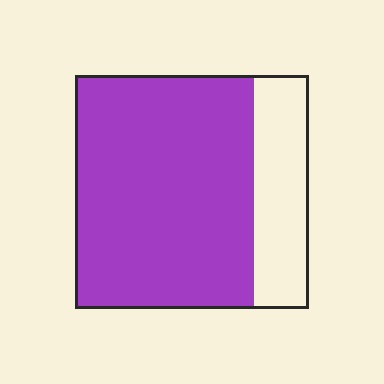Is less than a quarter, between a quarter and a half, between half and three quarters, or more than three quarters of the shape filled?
More than three quarters.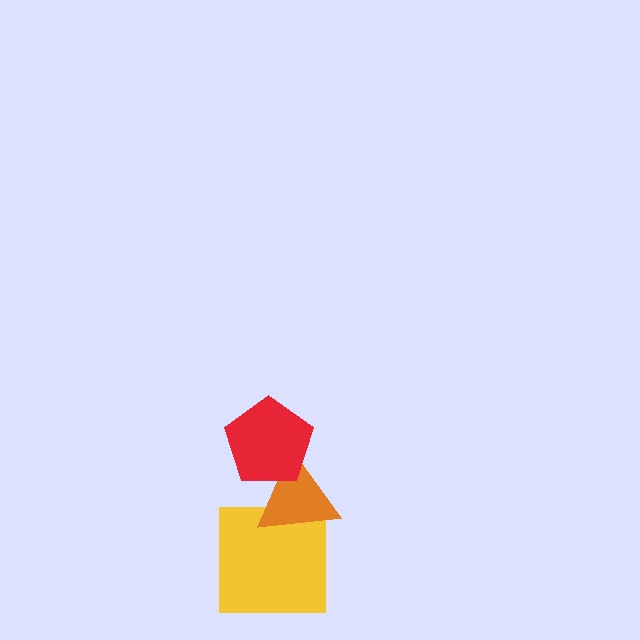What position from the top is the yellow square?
The yellow square is 3rd from the top.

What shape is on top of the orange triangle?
The red pentagon is on top of the orange triangle.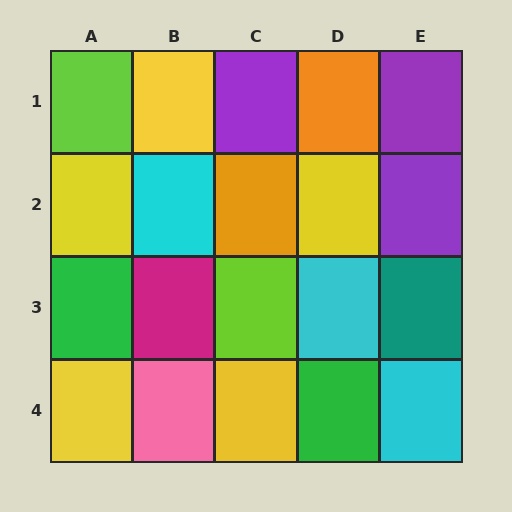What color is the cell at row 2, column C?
Orange.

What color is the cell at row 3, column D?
Cyan.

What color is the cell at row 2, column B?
Cyan.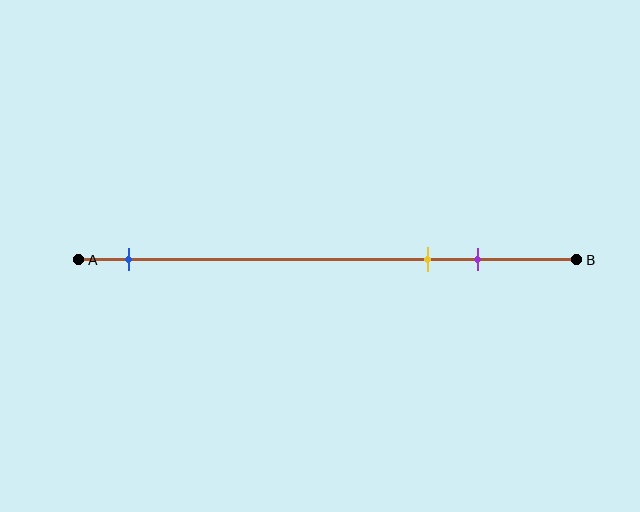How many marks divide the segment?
There are 3 marks dividing the segment.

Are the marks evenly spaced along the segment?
No, the marks are not evenly spaced.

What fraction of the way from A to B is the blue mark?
The blue mark is approximately 10% (0.1) of the way from A to B.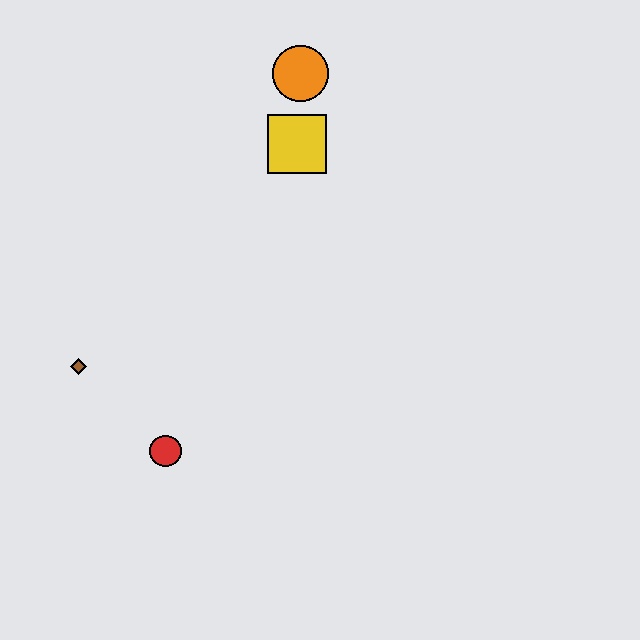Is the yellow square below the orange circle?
Yes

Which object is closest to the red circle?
The brown diamond is closest to the red circle.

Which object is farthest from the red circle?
The orange circle is farthest from the red circle.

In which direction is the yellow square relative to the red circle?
The yellow square is above the red circle.